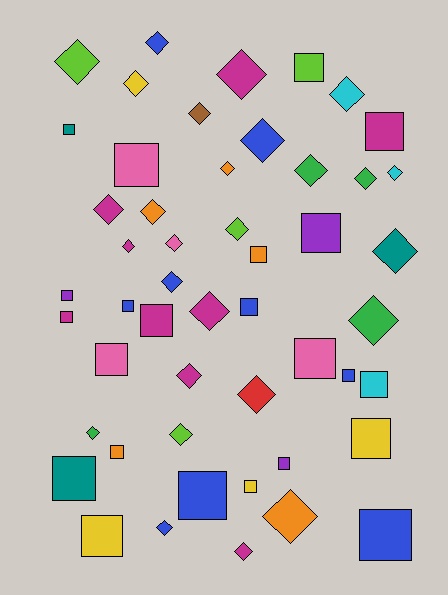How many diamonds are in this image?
There are 27 diamonds.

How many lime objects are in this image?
There are 4 lime objects.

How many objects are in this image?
There are 50 objects.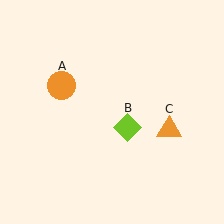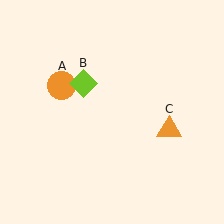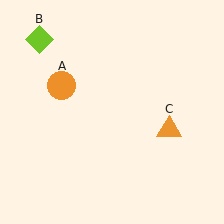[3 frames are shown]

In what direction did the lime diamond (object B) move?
The lime diamond (object B) moved up and to the left.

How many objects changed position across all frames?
1 object changed position: lime diamond (object B).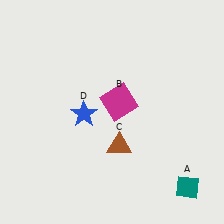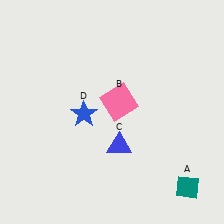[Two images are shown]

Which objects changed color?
B changed from magenta to pink. C changed from brown to blue.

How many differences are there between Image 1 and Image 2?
There are 2 differences between the two images.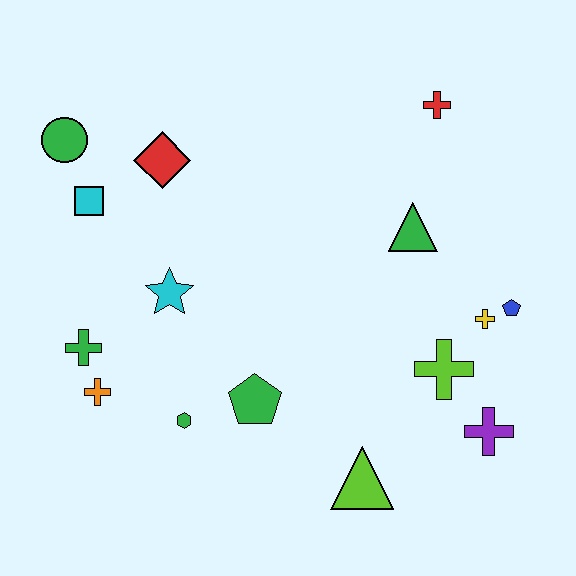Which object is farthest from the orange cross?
The red cross is farthest from the orange cross.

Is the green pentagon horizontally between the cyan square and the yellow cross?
Yes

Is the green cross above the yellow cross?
No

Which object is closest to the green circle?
The cyan square is closest to the green circle.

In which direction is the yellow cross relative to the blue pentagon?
The yellow cross is to the left of the blue pentagon.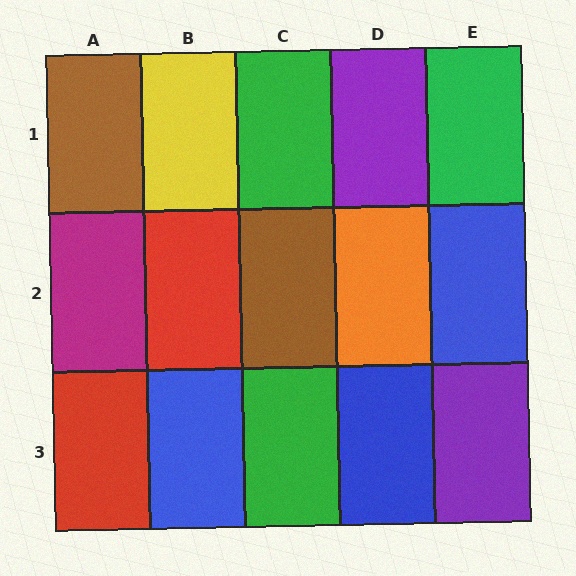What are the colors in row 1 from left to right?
Brown, yellow, green, purple, green.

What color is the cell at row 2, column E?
Blue.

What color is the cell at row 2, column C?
Brown.